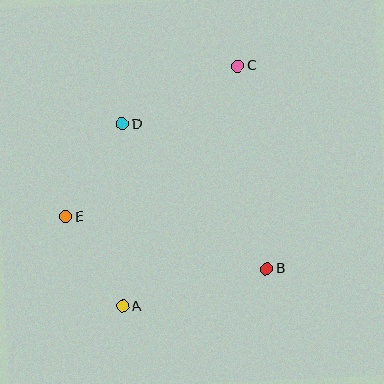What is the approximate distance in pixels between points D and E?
The distance between D and E is approximately 109 pixels.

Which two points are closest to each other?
Points A and E are closest to each other.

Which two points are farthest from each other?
Points A and C are farthest from each other.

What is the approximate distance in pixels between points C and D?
The distance between C and D is approximately 129 pixels.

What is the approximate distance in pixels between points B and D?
The distance between B and D is approximately 204 pixels.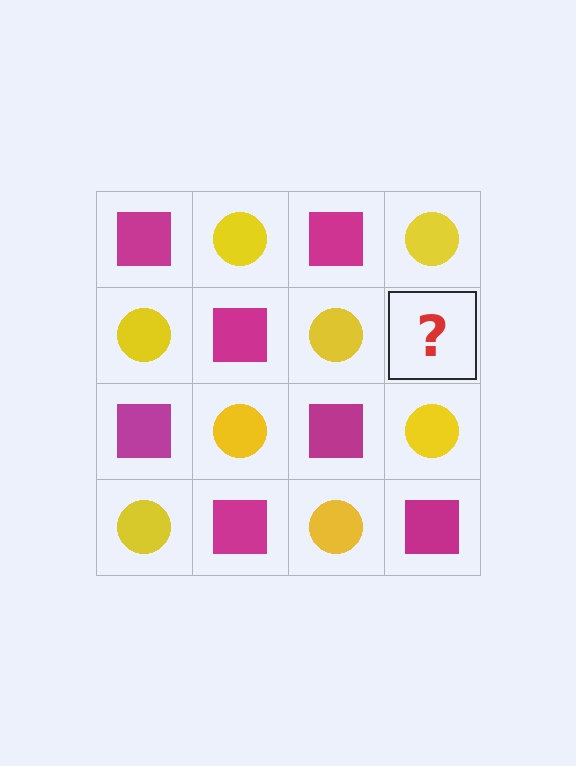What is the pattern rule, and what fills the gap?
The rule is that it alternates magenta square and yellow circle in a checkerboard pattern. The gap should be filled with a magenta square.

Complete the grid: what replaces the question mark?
The question mark should be replaced with a magenta square.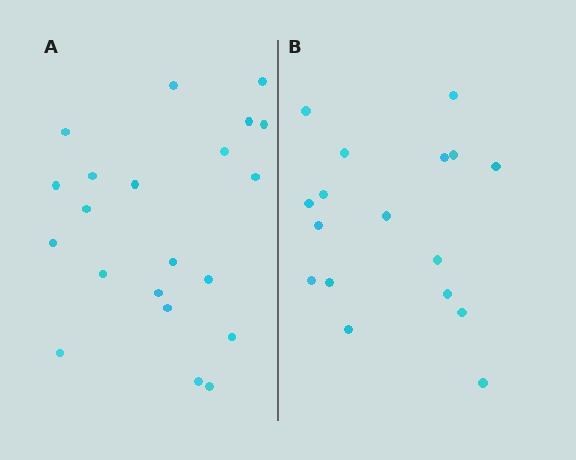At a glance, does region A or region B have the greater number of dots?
Region A (the left region) has more dots.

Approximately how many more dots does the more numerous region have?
Region A has about 4 more dots than region B.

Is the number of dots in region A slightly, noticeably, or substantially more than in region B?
Region A has only slightly more — the two regions are fairly close. The ratio is roughly 1.2 to 1.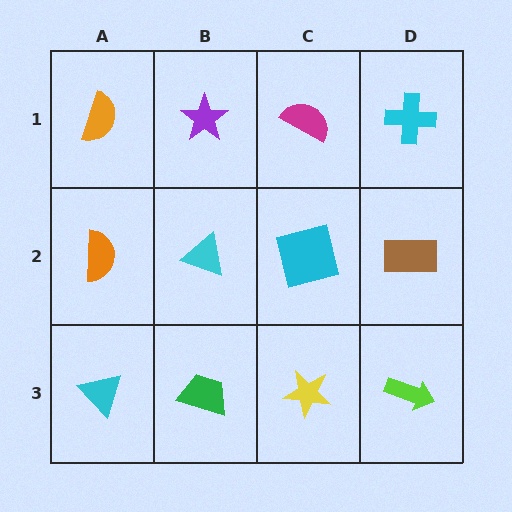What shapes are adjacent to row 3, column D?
A brown rectangle (row 2, column D), a yellow star (row 3, column C).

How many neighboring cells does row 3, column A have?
2.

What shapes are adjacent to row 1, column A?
An orange semicircle (row 2, column A), a purple star (row 1, column B).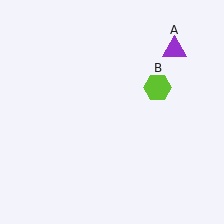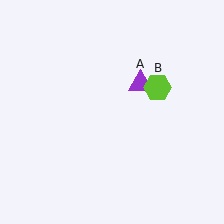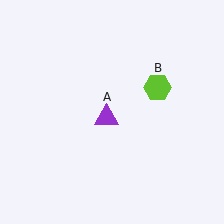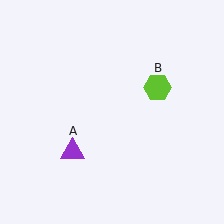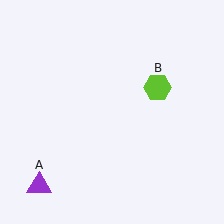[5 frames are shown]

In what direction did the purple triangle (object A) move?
The purple triangle (object A) moved down and to the left.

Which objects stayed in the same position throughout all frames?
Lime hexagon (object B) remained stationary.